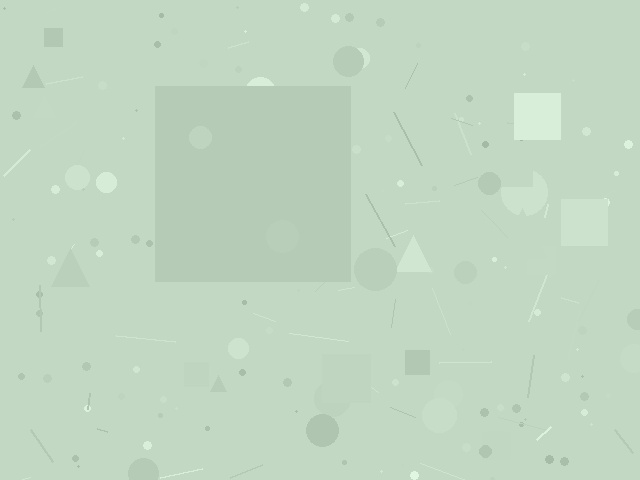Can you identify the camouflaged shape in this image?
The camouflaged shape is a square.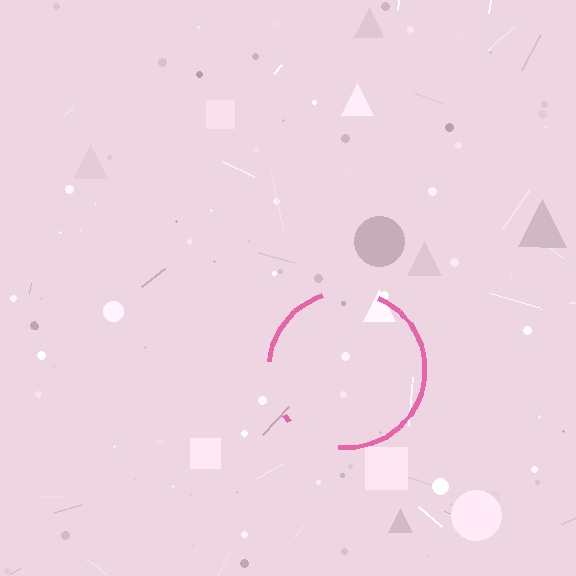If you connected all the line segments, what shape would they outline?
They would outline a circle.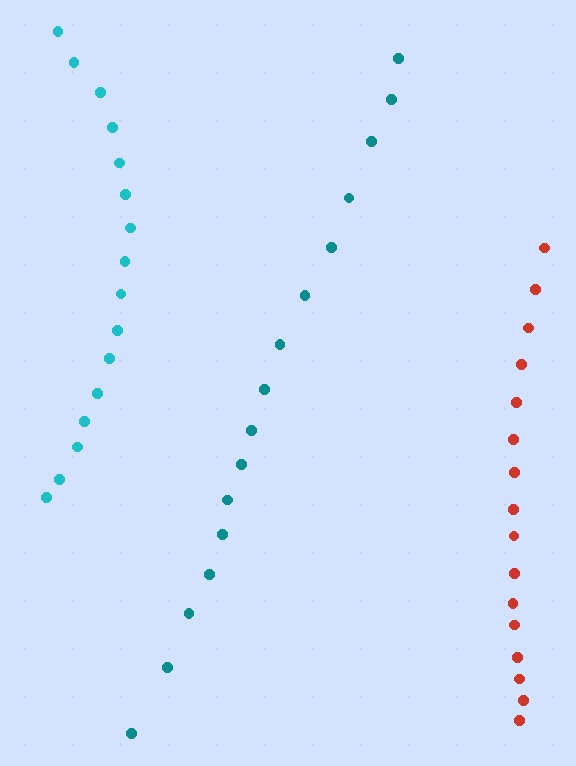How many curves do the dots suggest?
There are 3 distinct paths.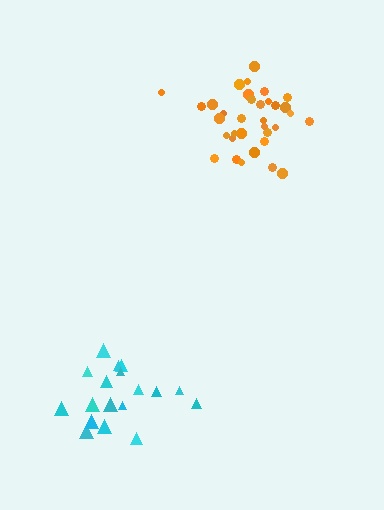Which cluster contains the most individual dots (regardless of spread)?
Orange (34).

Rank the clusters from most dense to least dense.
orange, cyan.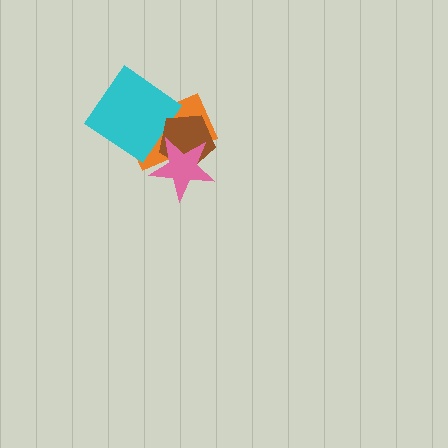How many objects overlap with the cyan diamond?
3 objects overlap with the cyan diamond.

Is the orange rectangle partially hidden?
Yes, it is partially covered by another shape.